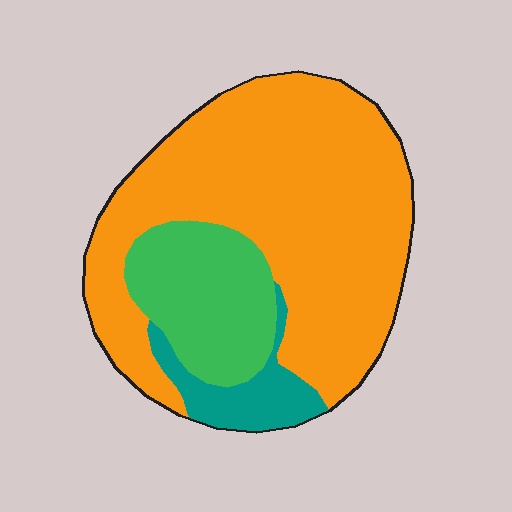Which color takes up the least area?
Teal, at roughly 10%.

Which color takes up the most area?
Orange, at roughly 70%.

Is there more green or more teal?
Green.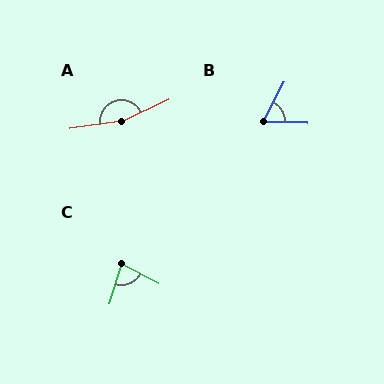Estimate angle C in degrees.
Approximately 80 degrees.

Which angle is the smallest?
B, at approximately 65 degrees.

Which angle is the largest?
A, at approximately 163 degrees.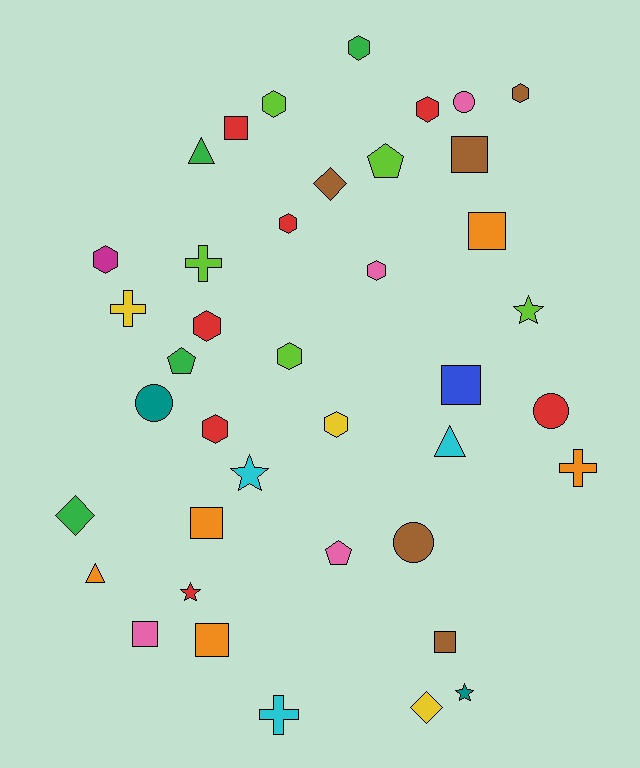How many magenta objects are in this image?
There is 1 magenta object.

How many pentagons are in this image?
There are 3 pentagons.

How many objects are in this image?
There are 40 objects.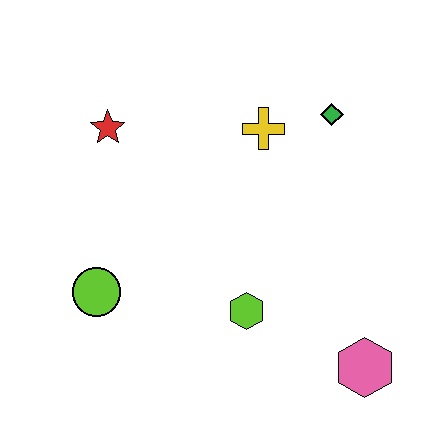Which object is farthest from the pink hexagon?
The red star is farthest from the pink hexagon.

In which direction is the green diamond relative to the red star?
The green diamond is to the right of the red star.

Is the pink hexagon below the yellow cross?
Yes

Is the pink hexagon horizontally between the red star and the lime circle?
No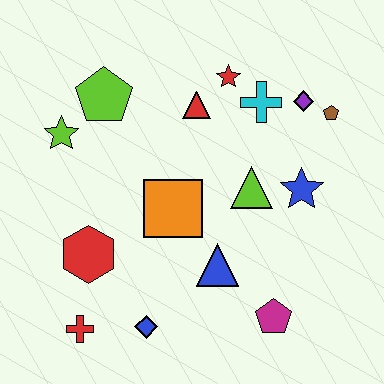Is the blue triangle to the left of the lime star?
No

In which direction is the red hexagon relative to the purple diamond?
The red hexagon is to the left of the purple diamond.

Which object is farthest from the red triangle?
The red cross is farthest from the red triangle.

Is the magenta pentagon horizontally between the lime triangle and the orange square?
No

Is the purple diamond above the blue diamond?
Yes